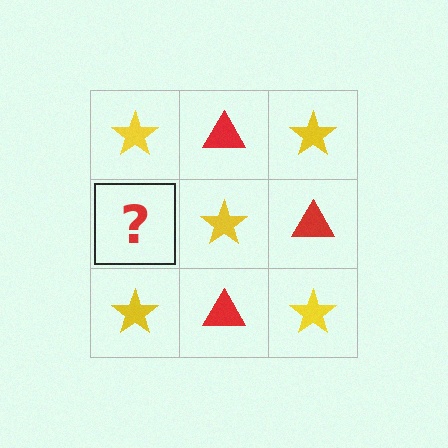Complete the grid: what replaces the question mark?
The question mark should be replaced with a red triangle.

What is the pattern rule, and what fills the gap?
The rule is that it alternates yellow star and red triangle in a checkerboard pattern. The gap should be filled with a red triangle.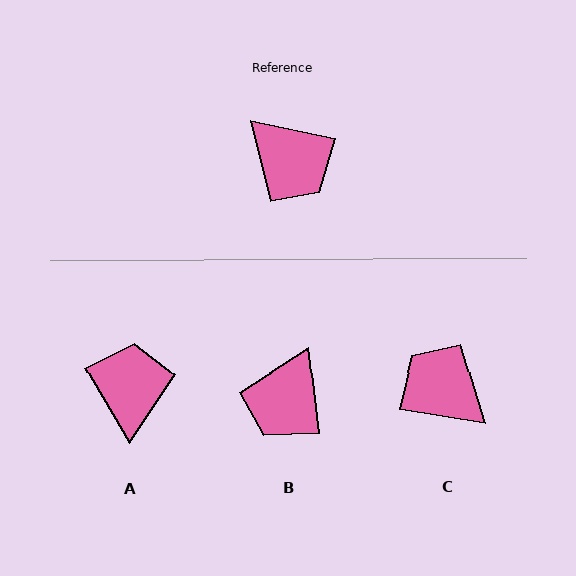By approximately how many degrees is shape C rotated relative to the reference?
Approximately 177 degrees clockwise.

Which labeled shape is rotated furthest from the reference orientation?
C, about 177 degrees away.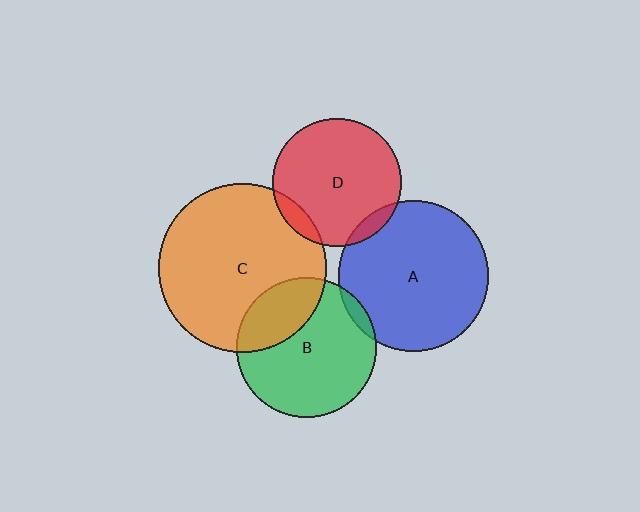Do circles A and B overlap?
Yes.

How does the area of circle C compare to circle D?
Approximately 1.7 times.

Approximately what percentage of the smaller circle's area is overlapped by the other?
Approximately 5%.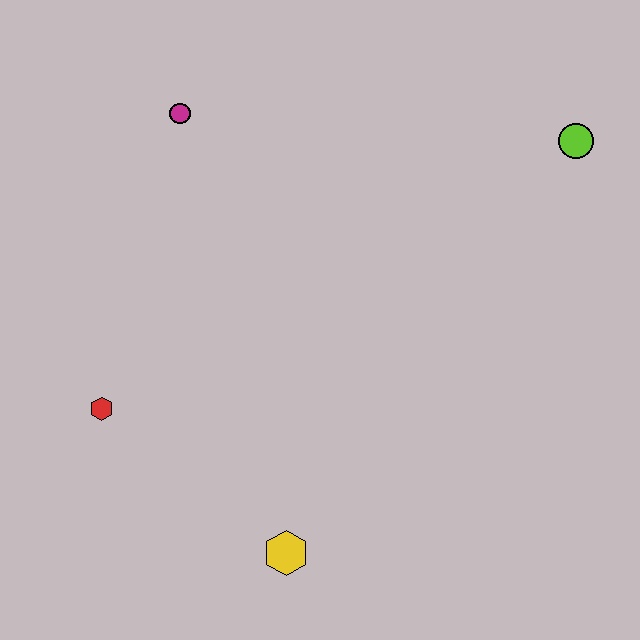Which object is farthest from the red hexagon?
The lime circle is farthest from the red hexagon.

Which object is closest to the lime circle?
The magenta circle is closest to the lime circle.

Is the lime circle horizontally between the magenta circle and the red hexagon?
No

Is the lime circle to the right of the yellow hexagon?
Yes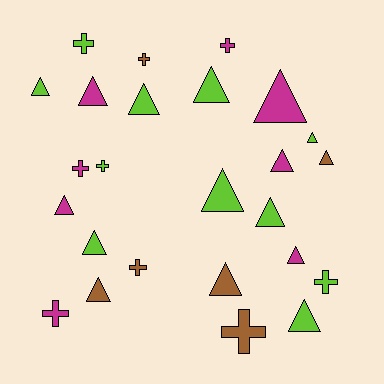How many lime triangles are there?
There are 8 lime triangles.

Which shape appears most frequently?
Triangle, with 16 objects.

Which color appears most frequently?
Lime, with 11 objects.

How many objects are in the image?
There are 25 objects.